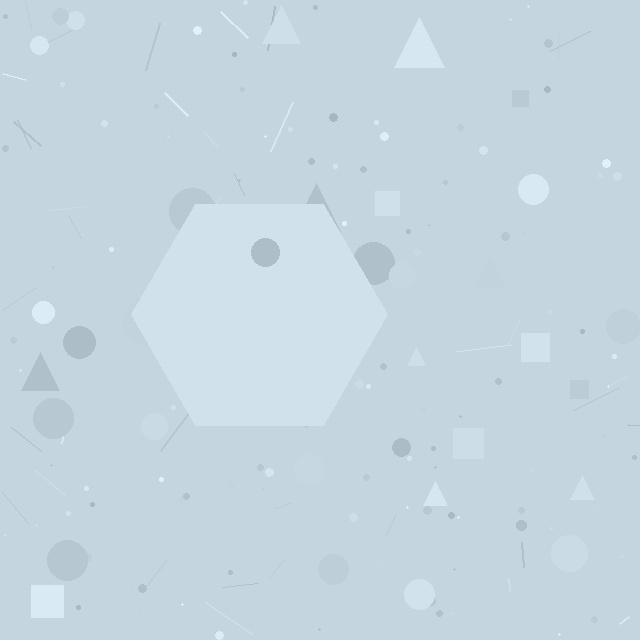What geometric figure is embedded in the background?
A hexagon is embedded in the background.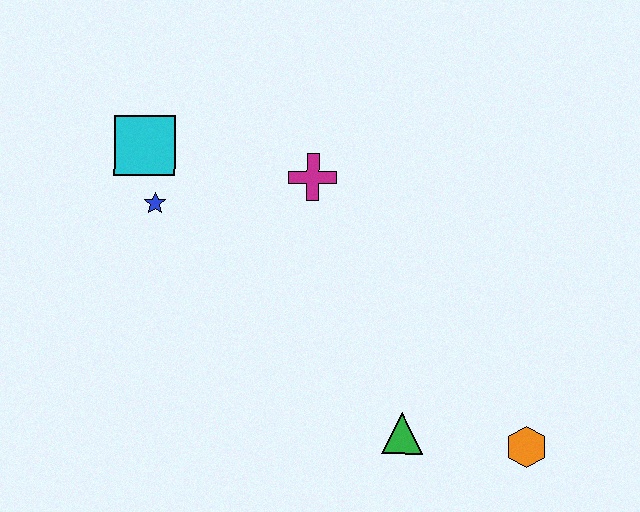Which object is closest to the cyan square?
The blue star is closest to the cyan square.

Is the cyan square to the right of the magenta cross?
No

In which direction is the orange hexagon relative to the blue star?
The orange hexagon is to the right of the blue star.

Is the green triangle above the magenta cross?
No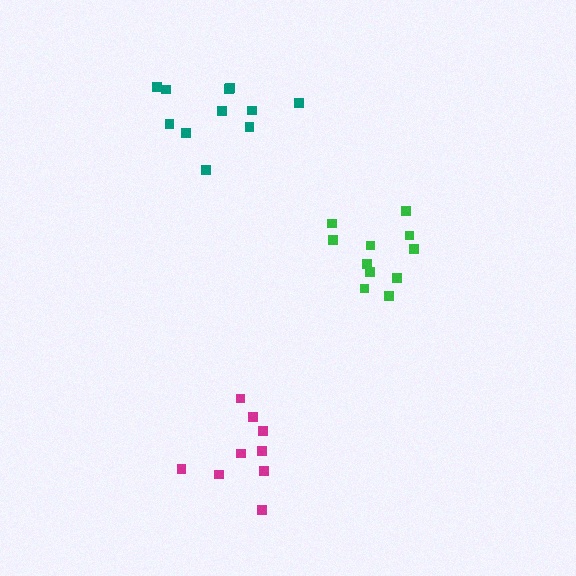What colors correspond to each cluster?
The clusters are colored: teal, magenta, green.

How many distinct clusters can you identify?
There are 3 distinct clusters.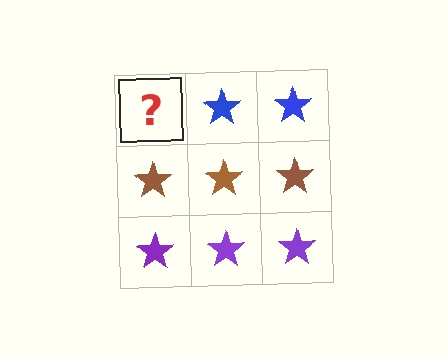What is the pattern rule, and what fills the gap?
The rule is that each row has a consistent color. The gap should be filled with a blue star.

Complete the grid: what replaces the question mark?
The question mark should be replaced with a blue star.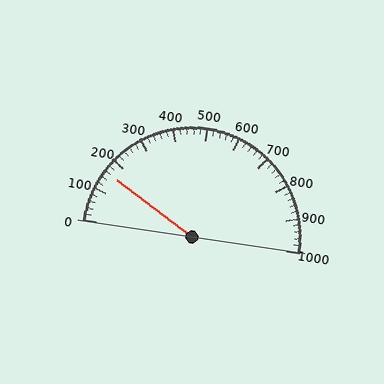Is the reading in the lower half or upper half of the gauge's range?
The reading is in the lower half of the range (0 to 1000).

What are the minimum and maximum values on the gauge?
The gauge ranges from 0 to 1000.